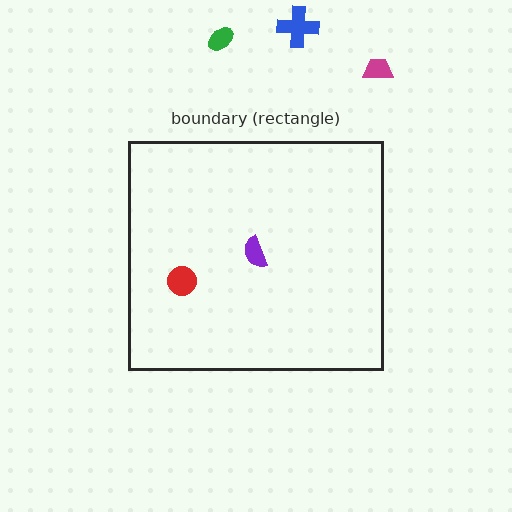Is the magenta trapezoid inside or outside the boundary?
Outside.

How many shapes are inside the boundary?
2 inside, 3 outside.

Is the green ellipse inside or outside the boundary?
Outside.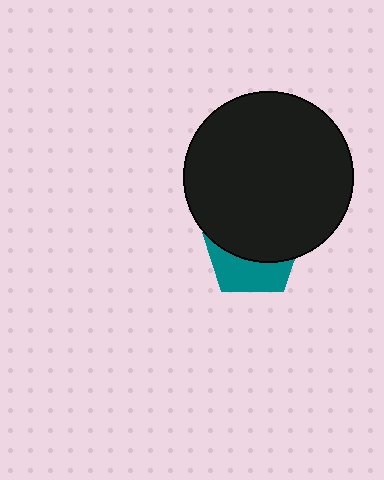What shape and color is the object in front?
The object in front is a black circle.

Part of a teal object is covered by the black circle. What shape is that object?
It is a pentagon.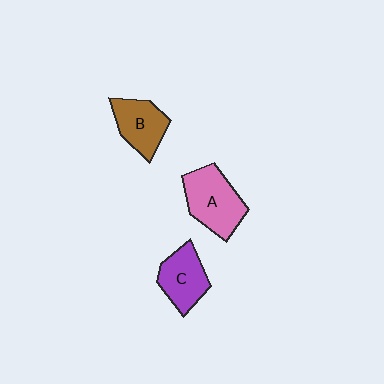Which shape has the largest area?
Shape A (pink).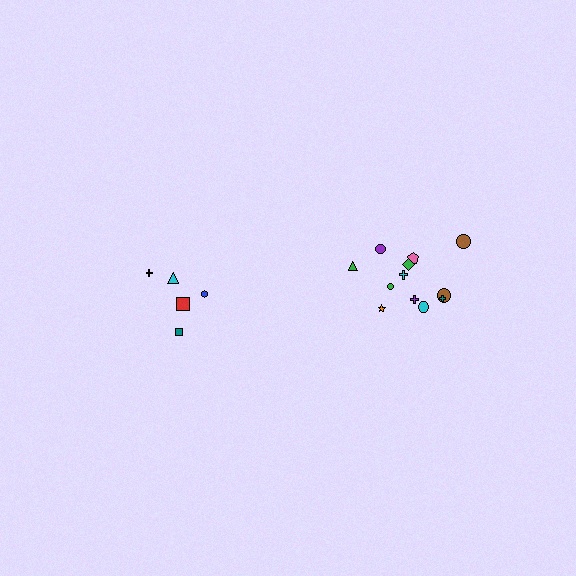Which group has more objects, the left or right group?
The right group.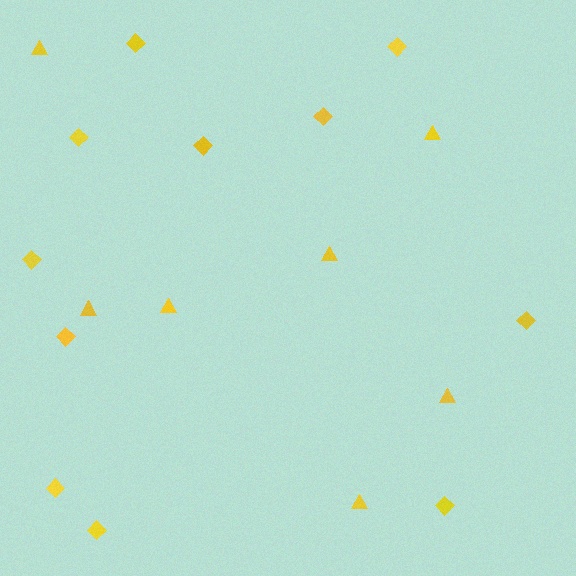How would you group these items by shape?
There are 2 groups: one group of diamonds (11) and one group of triangles (7).